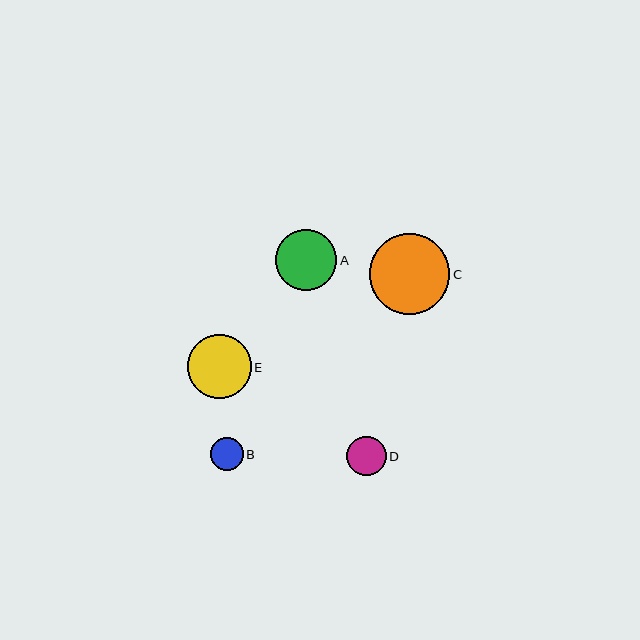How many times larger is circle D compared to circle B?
Circle D is approximately 1.2 times the size of circle B.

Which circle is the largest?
Circle C is the largest with a size of approximately 81 pixels.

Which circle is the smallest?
Circle B is the smallest with a size of approximately 33 pixels.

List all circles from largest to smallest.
From largest to smallest: C, E, A, D, B.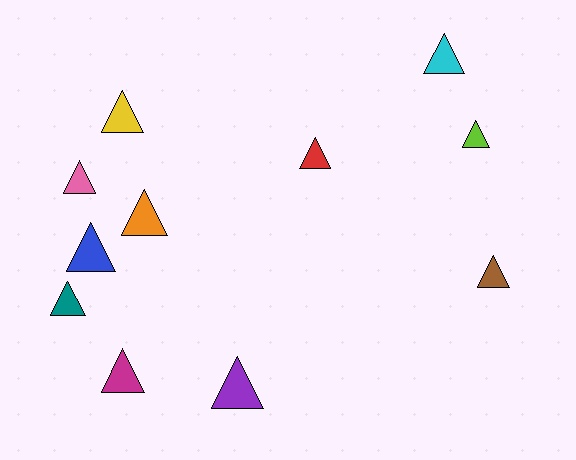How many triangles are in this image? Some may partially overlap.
There are 11 triangles.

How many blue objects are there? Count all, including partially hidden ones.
There is 1 blue object.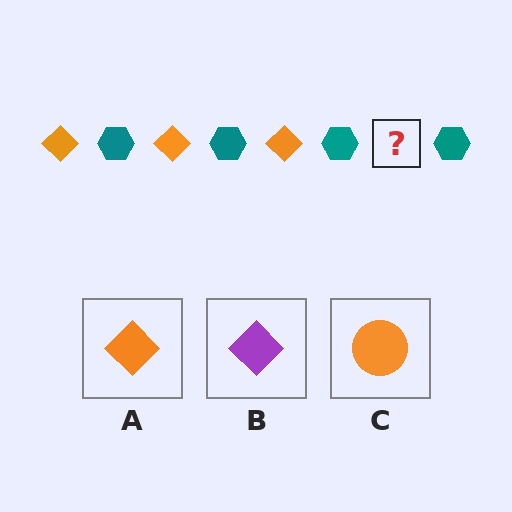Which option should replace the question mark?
Option A.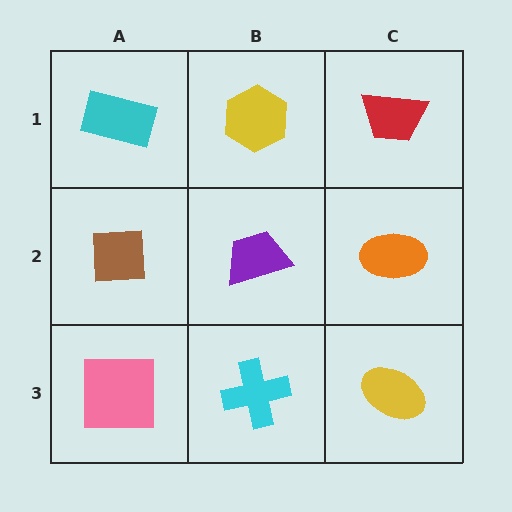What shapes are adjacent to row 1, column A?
A brown square (row 2, column A), a yellow hexagon (row 1, column B).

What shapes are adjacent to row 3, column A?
A brown square (row 2, column A), a cyan cross (row 3, column B).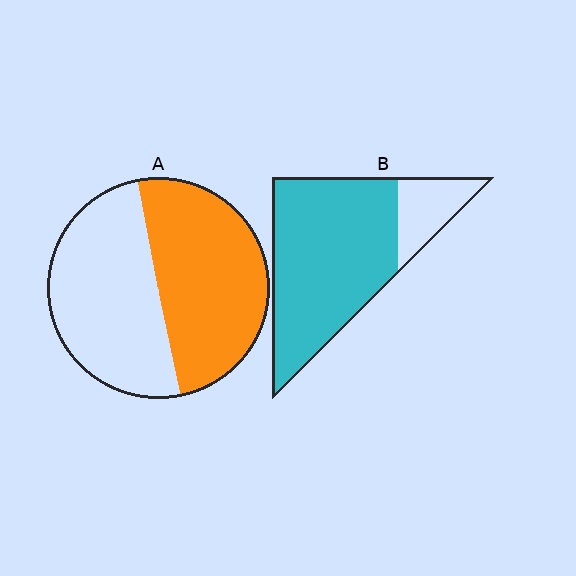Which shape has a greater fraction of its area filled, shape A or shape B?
Shape B.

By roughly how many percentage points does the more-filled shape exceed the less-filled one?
By roughly 30 percentage points (B over A).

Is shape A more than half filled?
Roughly half.